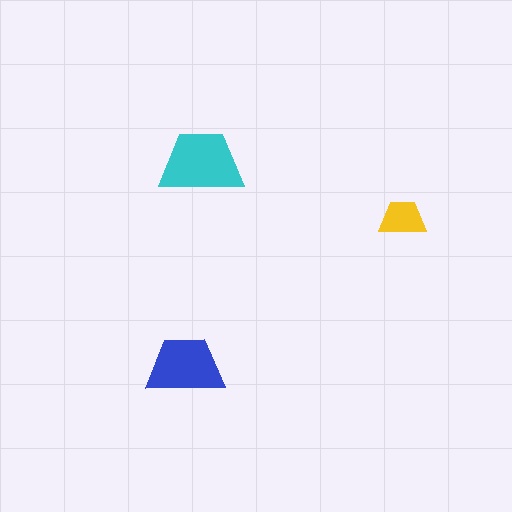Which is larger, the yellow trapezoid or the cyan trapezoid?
The cyan one.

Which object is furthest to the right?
The yellow trapezoid is rightmost.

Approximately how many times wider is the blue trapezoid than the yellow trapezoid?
About 1.5 times wider.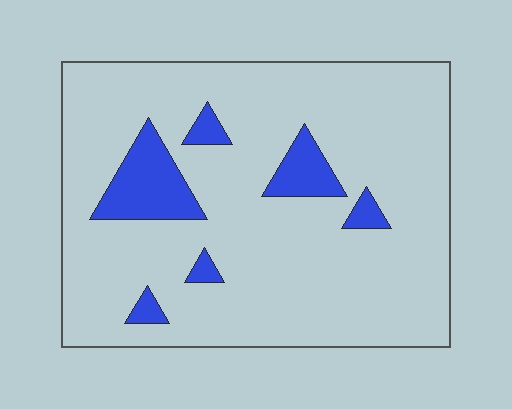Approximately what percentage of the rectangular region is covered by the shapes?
Approximately 10%.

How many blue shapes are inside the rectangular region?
6.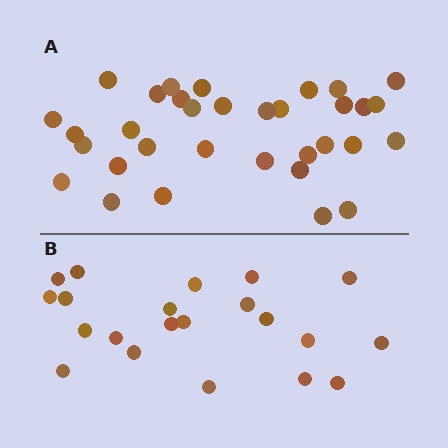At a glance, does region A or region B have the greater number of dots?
Region A (the top region) has more dots.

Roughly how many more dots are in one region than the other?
Region A has roughly 12 or so more dots than region B.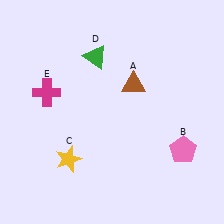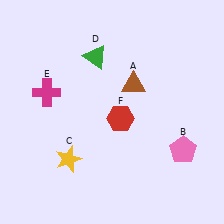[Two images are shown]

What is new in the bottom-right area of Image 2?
A red hexagon (F) was added in the bottom-right area of Image 2.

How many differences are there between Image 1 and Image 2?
There is 1 difference between the two images.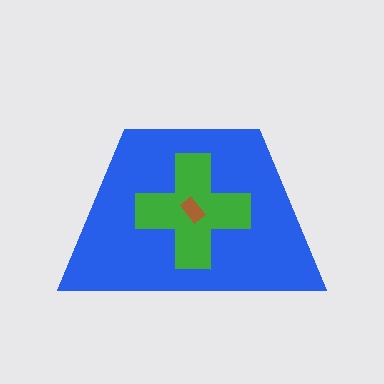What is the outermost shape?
The blue trapezoid.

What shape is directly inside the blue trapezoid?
The green cross.